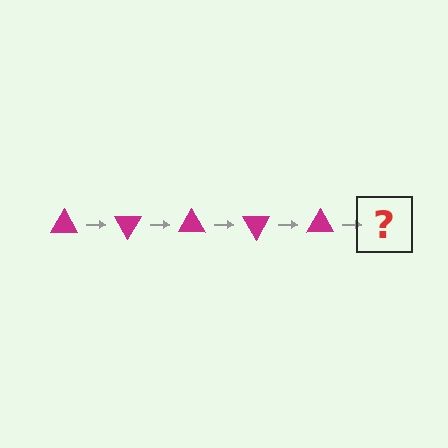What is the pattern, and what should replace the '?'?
The pattern is that the triangle rotates 60 degrees each step. The '?' should be a magenta triangle rotated 300 degrees.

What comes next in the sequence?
The next element should be a magenta triangle rotated 300 degrees.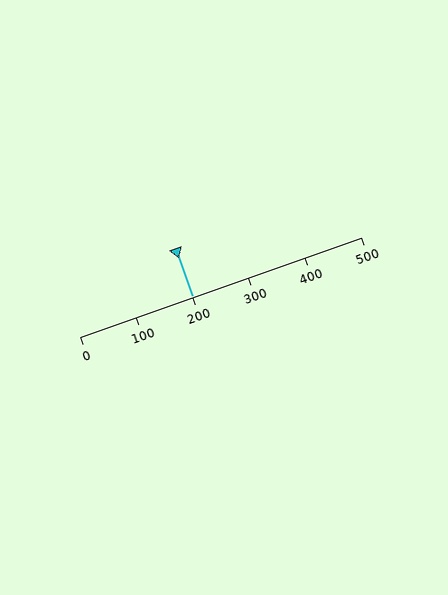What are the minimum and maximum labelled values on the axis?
The axis runs from 0 to 500.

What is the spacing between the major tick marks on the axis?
The major ticks are spaced 100 apart.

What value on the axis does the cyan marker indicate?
The marker indicates approximately 200.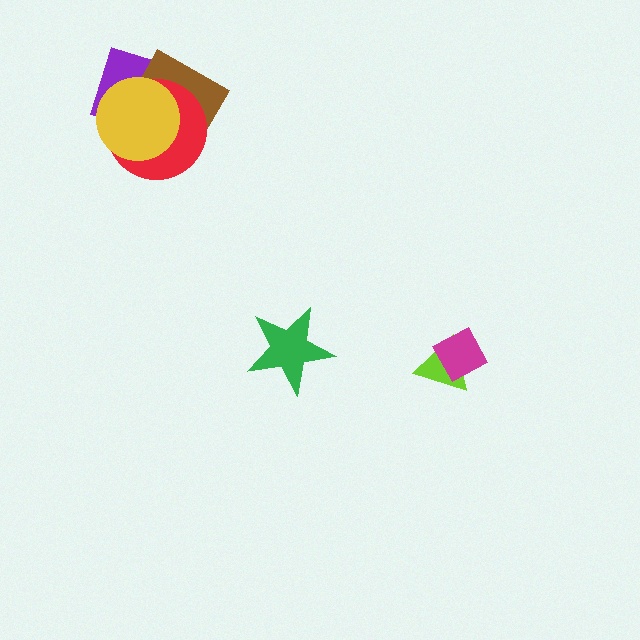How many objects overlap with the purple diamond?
3 objects overlap with the purple diamond.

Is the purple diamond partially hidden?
Yes, it is partially covered by another shape.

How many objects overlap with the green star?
0 objects overlap with the green star.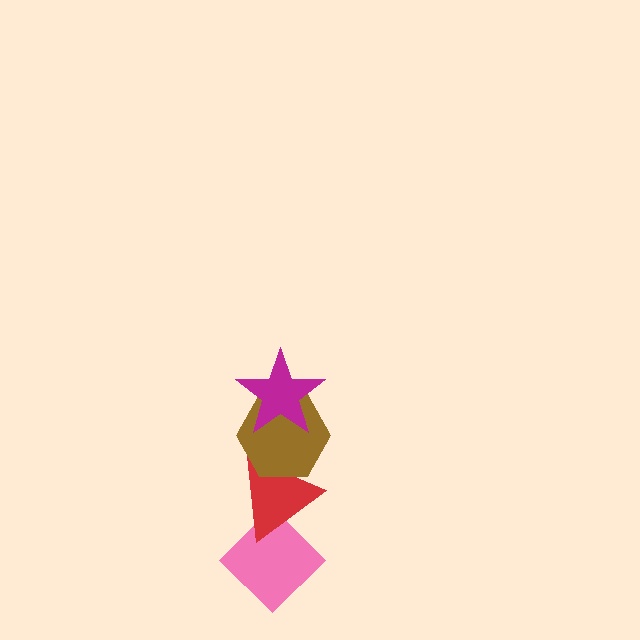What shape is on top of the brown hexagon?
The magenta star is on top of the brown hexagon.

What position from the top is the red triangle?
The red triangle is 3rd from the top.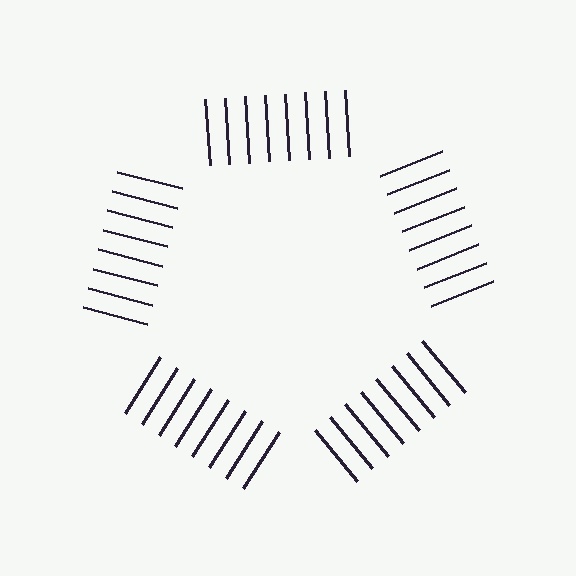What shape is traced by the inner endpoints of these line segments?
An illusory pentagon — the line segments terminate on its edges but no continuous stroke is drawn.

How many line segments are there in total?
40 — 8 along each of the 5 edges.